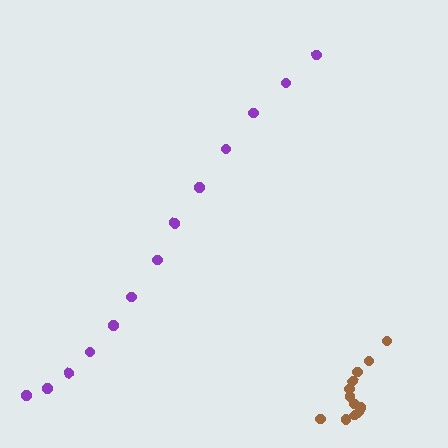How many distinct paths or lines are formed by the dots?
There are 2 distinct paths.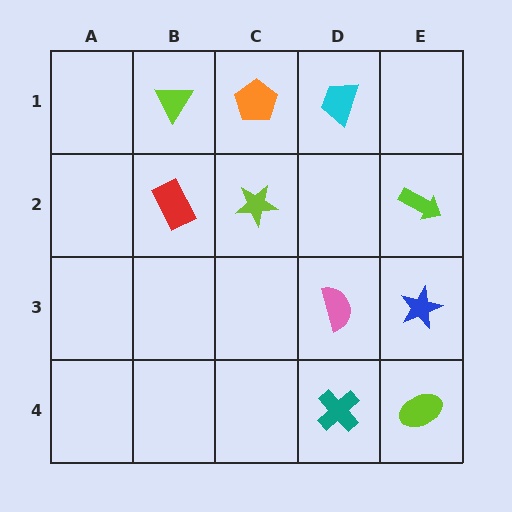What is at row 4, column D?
A teal cross.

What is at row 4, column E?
A lime ellipse.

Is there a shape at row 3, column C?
No, that cell is empty.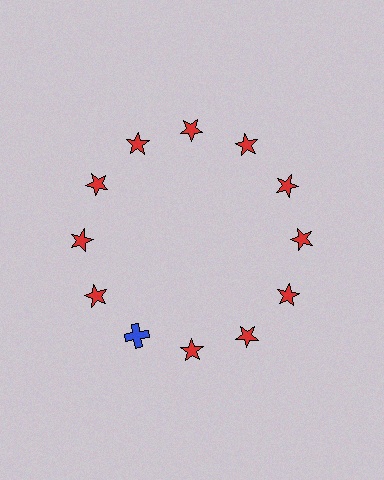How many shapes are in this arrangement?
There are 12 shapes arranged in a ring pattern.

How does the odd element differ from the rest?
It differs in both color (blue instead of red) and shape (cross instead of star).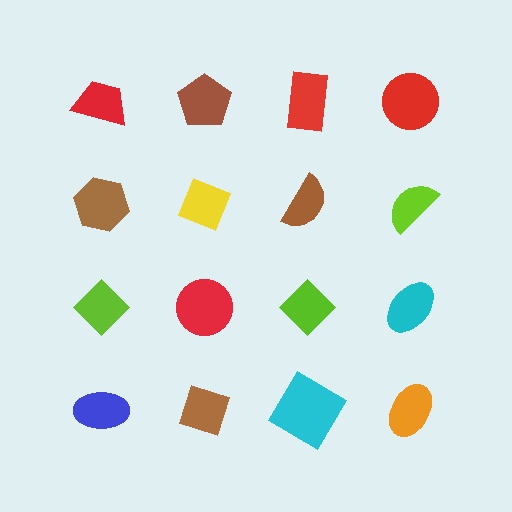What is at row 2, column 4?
A lime semicircle.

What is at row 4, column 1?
A blue ellipse.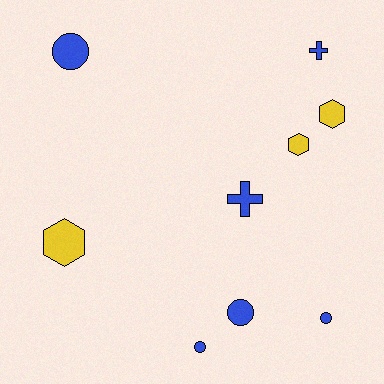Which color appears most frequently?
Blue, with 6 objects.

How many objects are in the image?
There are 9 objects.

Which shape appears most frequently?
Circle, with 4 objects.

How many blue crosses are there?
There are 2 blue crosses.